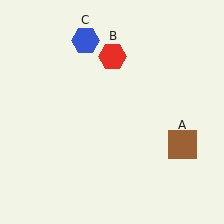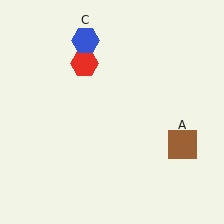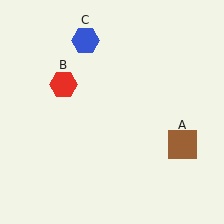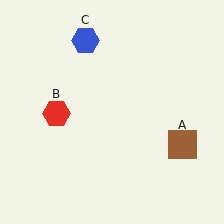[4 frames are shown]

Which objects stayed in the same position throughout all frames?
Brown square (object A) and blue hexagon (object C) remained stationary.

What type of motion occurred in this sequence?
The red hexagon (object B) rotated counterclockwise around the center of the scene.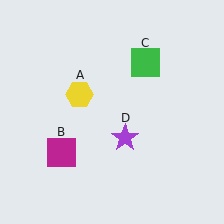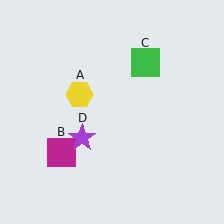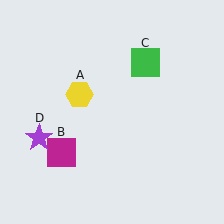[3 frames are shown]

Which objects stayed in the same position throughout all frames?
Yellow hexagon (object A) and magenta square (object B) and green square (object C) remained stationary.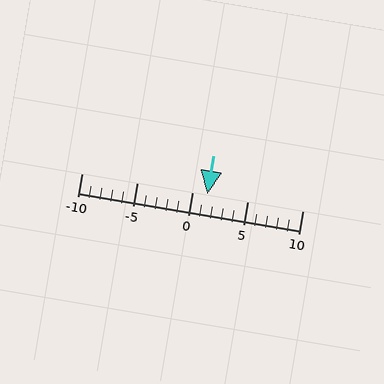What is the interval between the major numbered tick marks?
The major tick marks are spaced 5 units apart.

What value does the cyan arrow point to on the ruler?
The cyan arrow points to approximately 1.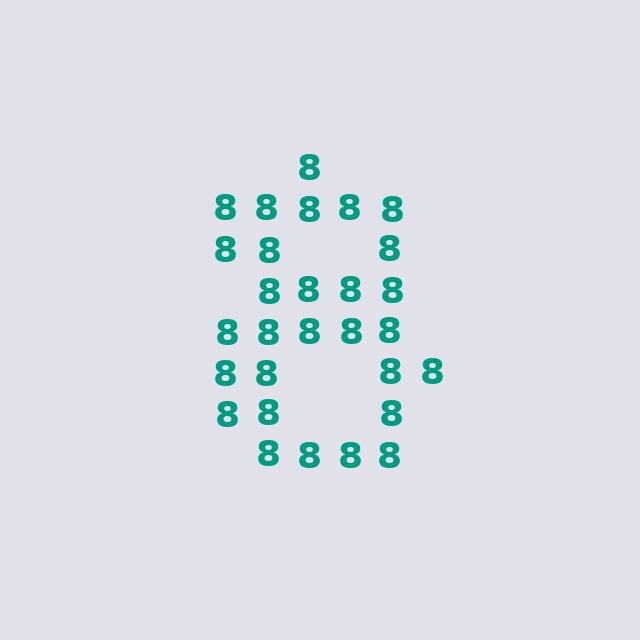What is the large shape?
The large shape is the digit 8.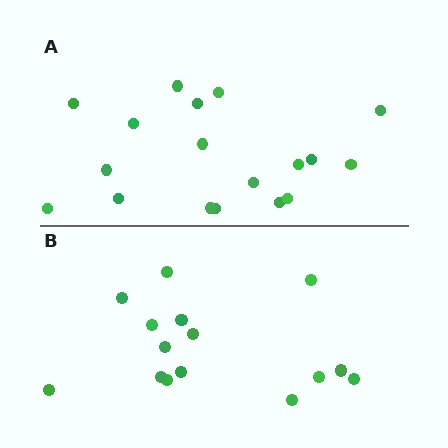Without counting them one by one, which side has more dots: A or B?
Region A (the top region) has more dots.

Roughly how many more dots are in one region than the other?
Region A has just a few more — roughly 2 or 3 more dots than region B.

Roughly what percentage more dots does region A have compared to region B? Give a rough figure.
About 20% more.